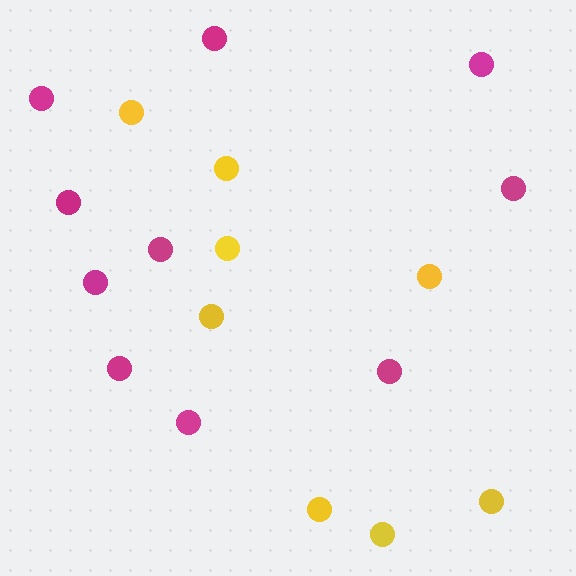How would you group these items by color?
There are 2 groups: one group of yellow circles (8) and one group of magenta circles (10).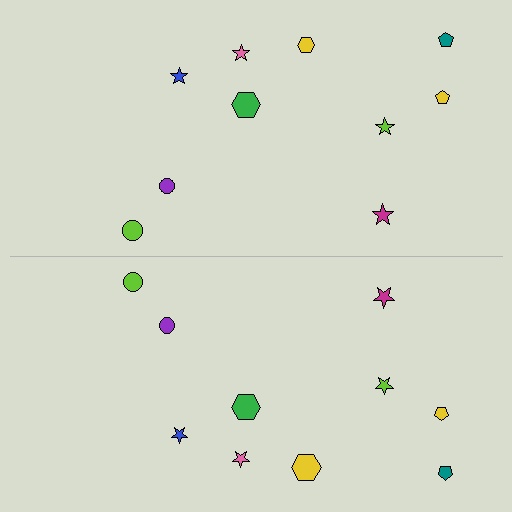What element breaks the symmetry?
The yellow hexagon on the bottom side has a different size than its mirror counterpart.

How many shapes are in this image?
There are 20 shapes in this image.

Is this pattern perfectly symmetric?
No, the pattern is not perfectly symmetric. The yellow hexagon on the bottom side has a different size than its mirror counterpart.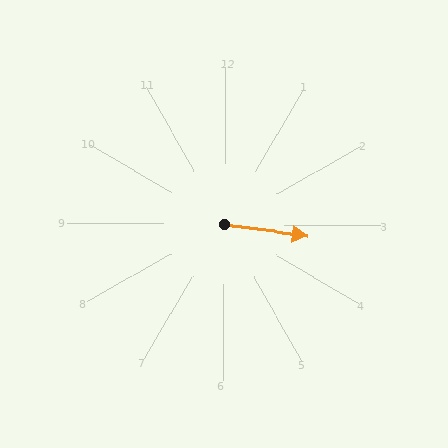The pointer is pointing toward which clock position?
Roughly 3 o'clock.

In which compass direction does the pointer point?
East.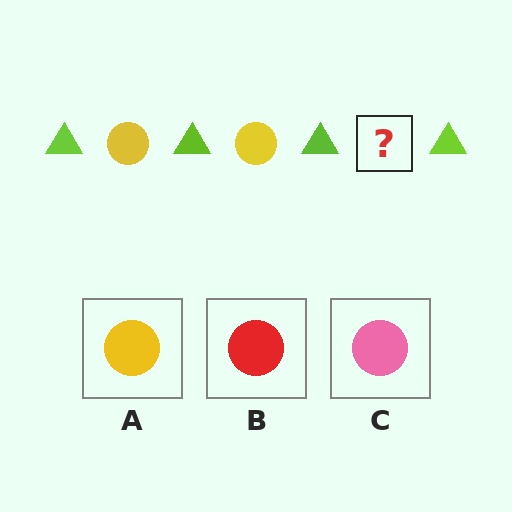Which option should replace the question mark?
Option A.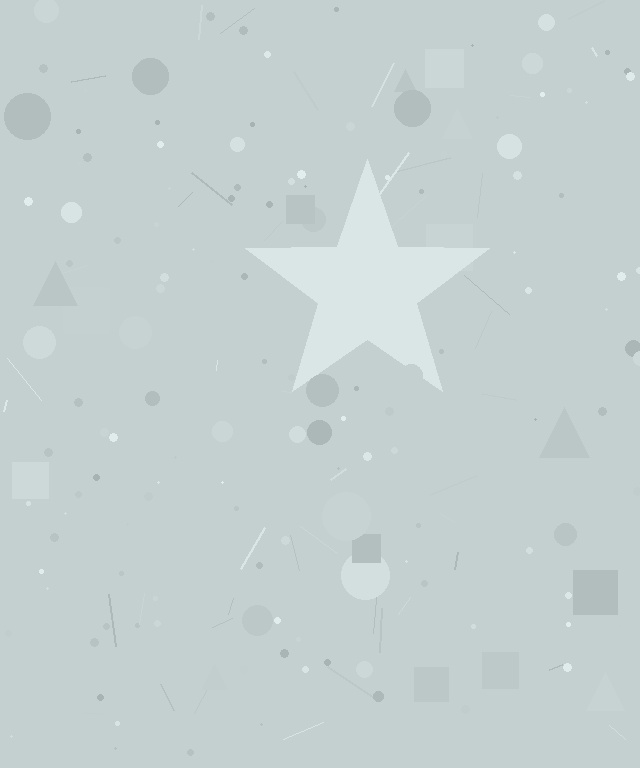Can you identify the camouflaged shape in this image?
The camouflaged shape is a star.